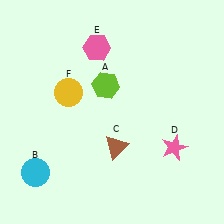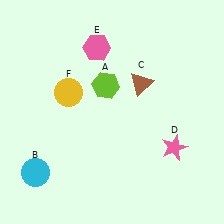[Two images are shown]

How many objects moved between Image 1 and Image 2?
1 object moved between the two images.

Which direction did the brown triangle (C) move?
The brown triangle (C) moved up.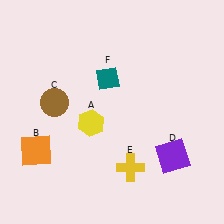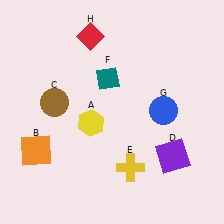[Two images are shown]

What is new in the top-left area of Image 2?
A red diamond (H) was added in the top-left area of Image 2.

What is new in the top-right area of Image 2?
A blue circle (G) was added in the top-right area of Image 2.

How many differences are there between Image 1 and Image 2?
There are 2 differences between the two images.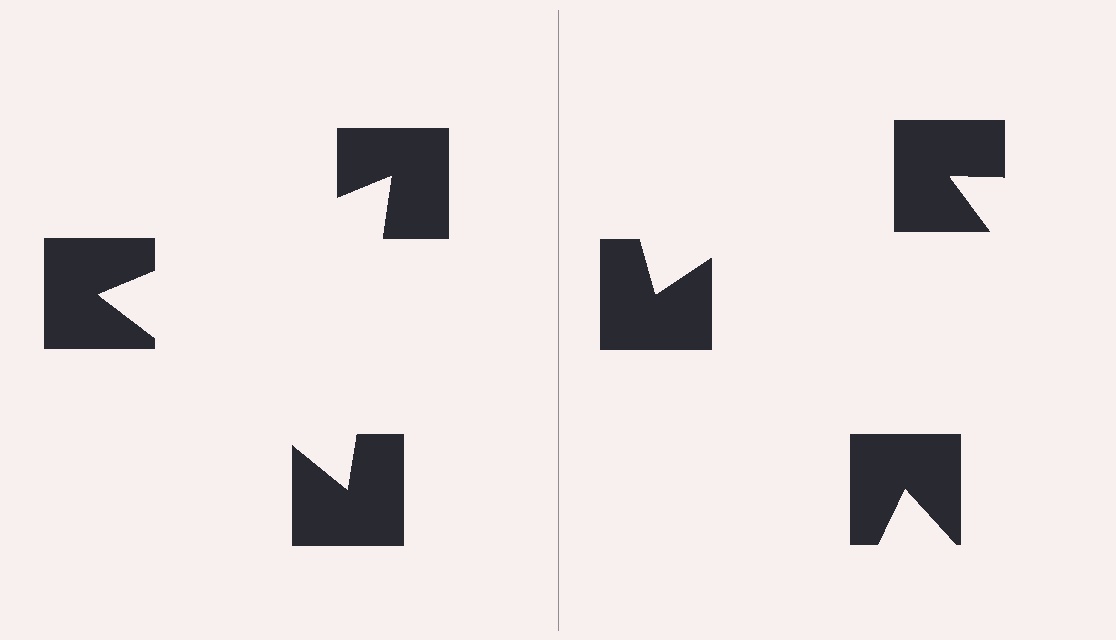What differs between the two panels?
The notched squares are positioned identically on both sides; only the wedge orientations differ. On the left they align to a triangle; on the right they are misaligned.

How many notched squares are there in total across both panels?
6 — 3 on each side.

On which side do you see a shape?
An illusory triangle appears on the left side. On the right side the wedge cuts are rotated, so no coherent shape forms.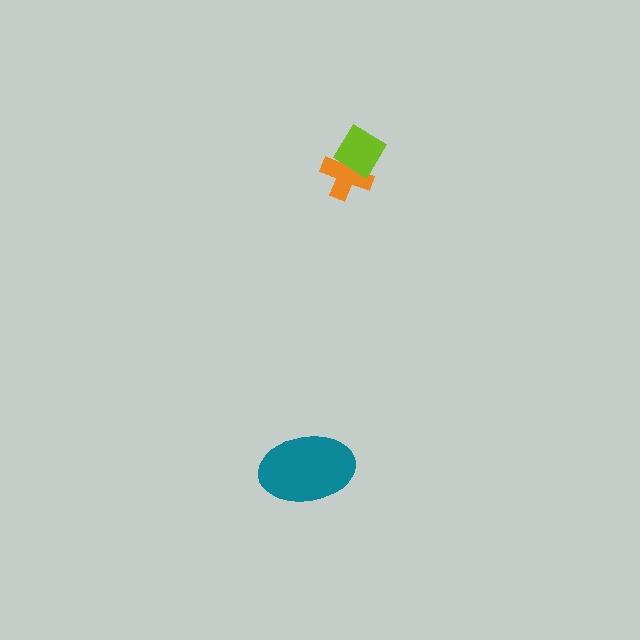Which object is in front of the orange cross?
The lime diamond is in front of the orange cross.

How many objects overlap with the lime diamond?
1 object overlaps with the lime diamond.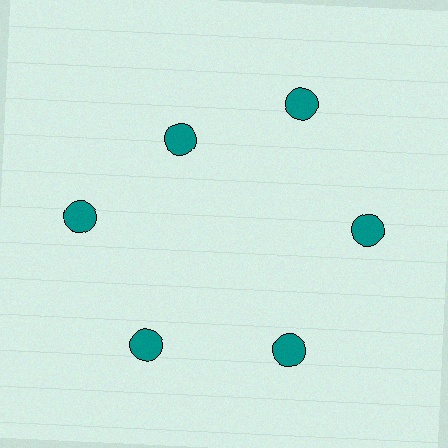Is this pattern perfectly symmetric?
No. The 6 teal circles are arranged in a ring, but one element near the 11 o'clock position is pulled inward toward the center, breaking the 6-fold rotational symmetry.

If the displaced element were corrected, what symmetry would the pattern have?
It would have 6-fold rotational symmetry — the pattern would map onto itself every 60 degrees.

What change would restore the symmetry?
The symmetry would be restored by moving it outward, back onto the ring so that all 6 circles sit at equal angles and equal distance from the center.